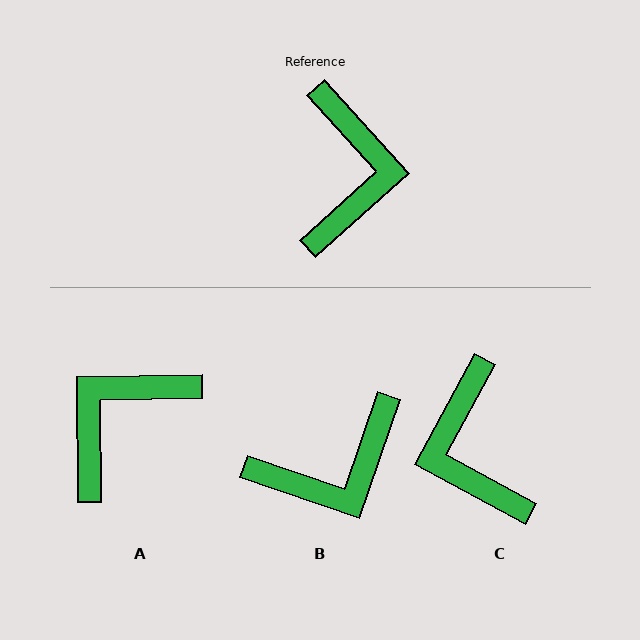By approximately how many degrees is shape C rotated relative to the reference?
Approximately 160 degrees clockwise.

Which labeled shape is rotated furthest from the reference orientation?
C, about 160 degrees away.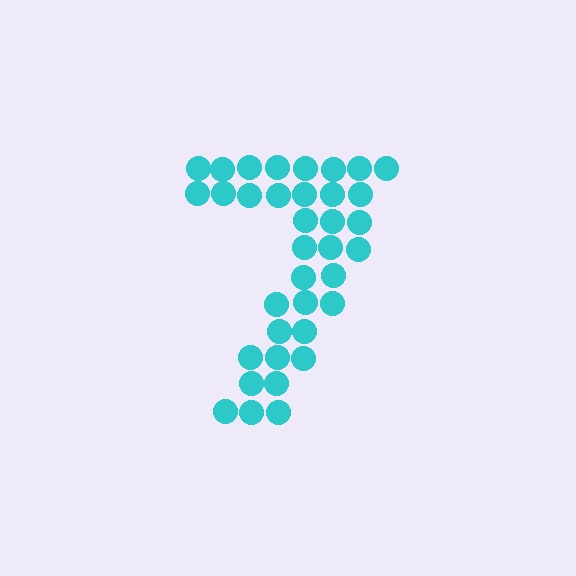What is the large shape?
The large shape is the digit 7.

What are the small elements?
The small elements are circles.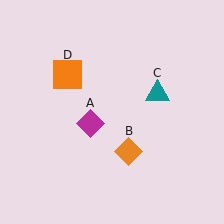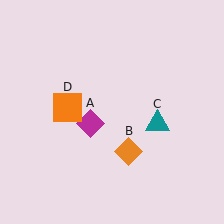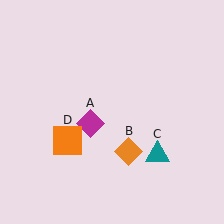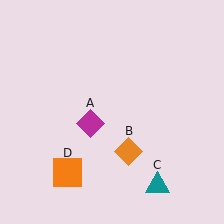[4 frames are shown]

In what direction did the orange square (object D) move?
The orange square (object D) moved down.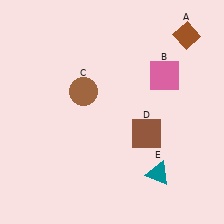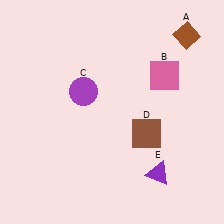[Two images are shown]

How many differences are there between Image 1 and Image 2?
There are 2 differences between the two images.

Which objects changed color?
C changed from brown to purple. E changed from teal to purple.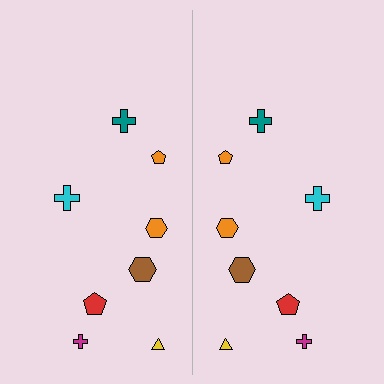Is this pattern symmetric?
Yes, this pattern has bilateral (reflection) symmetry.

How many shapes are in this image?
There are 16 shapes in this image.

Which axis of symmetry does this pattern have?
The pattern has a vertical axis of symmetry running through the center of the image.